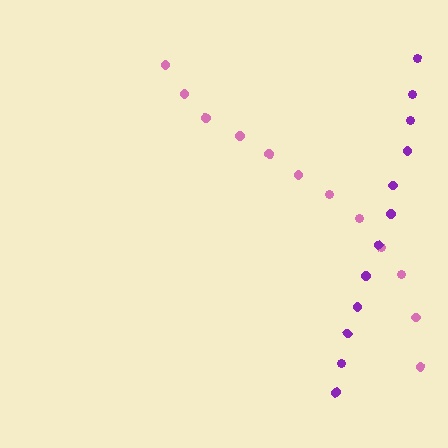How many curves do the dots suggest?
There are 2 distinct paths.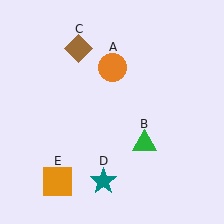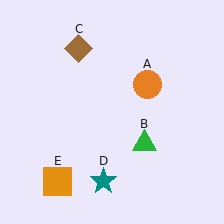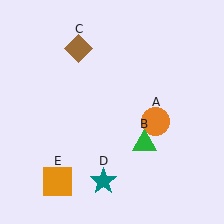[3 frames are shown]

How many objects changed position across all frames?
1 object changed position: orange circle (object A).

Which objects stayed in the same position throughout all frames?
Green triangle (object B) and brown diamond (object C) and teal star (object D) and orange square (object E) remained stationary.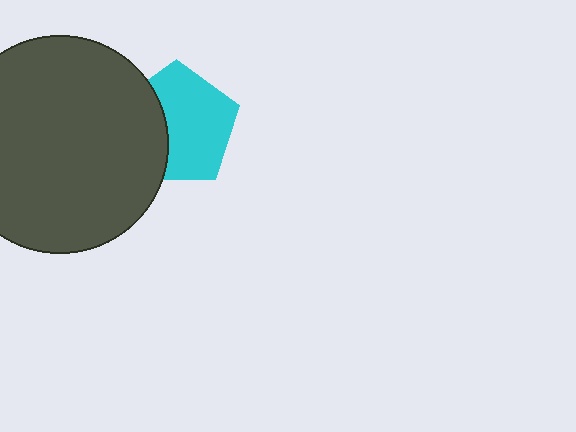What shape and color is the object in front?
The object in front is a dark gray circle.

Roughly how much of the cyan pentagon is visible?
About half of it is visible (roughly 64%).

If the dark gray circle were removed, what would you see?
You would see the complete cyan pentagon.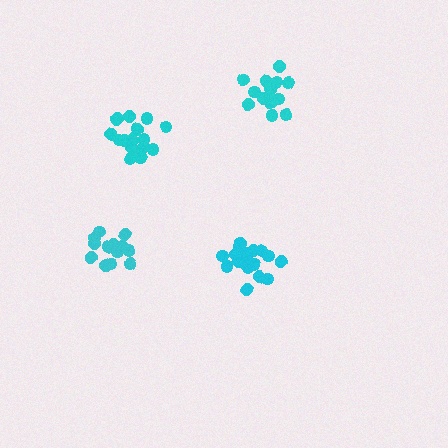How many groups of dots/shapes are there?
There are 4 groups.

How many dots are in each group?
Group 1: 14 dots, Group 2: 18 dots, Group 3: 18 dots, Group 4: 13 dots (63 total).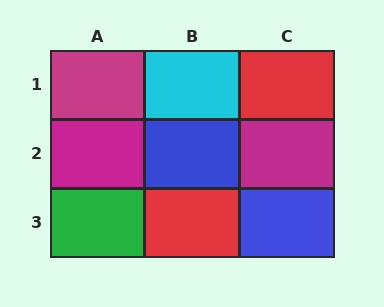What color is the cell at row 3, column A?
Green.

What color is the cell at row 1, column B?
Cyan.